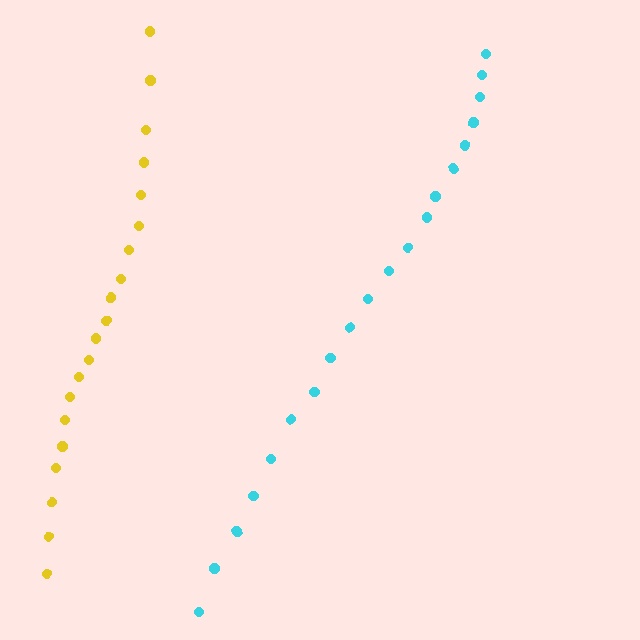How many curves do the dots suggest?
There are 2 distinct paths.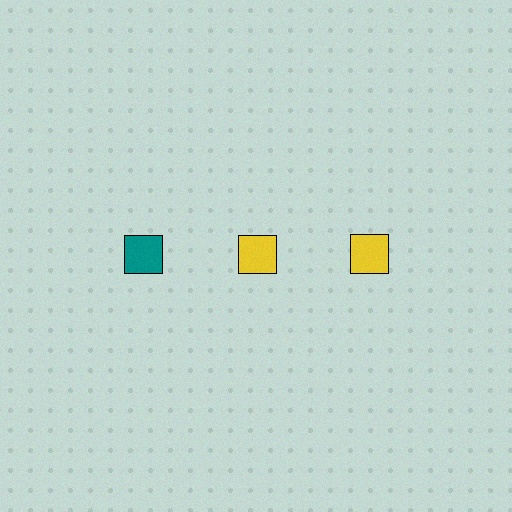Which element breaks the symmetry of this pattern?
The teal square in the top row, leftmost column breaks the symmetry. All other shapes are yellow squares.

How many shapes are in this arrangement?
There are 3 shapes arranged in a grid pattern.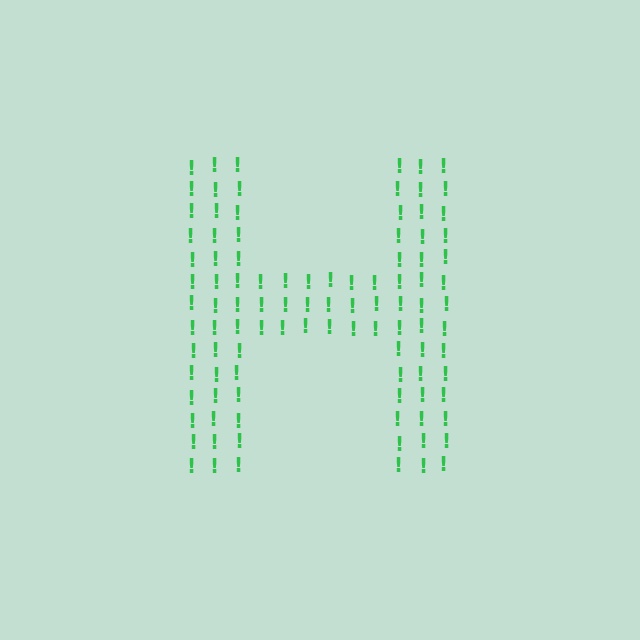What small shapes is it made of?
It is made of small exclamation marks.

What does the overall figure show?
The overall figure shows the letter H.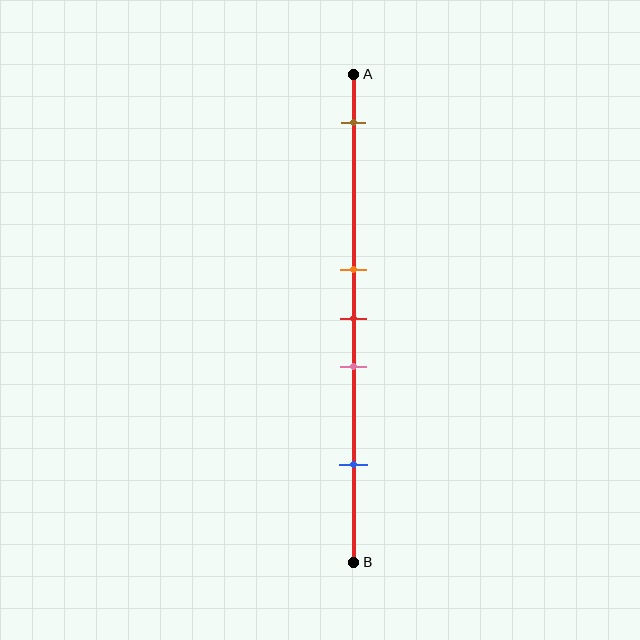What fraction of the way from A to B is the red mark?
The red mark is approximately 50% (0.5) of the way from A to B.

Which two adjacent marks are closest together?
The orange and red marks are the closest adjacent pair.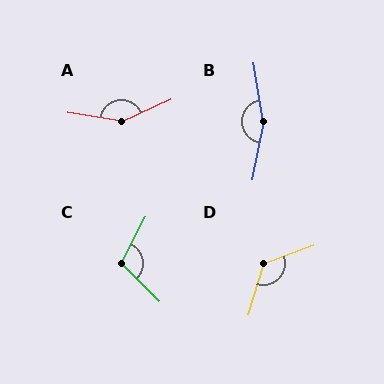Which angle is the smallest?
C, at approximately 107 degrees.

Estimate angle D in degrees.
Approximately 128 degrees.